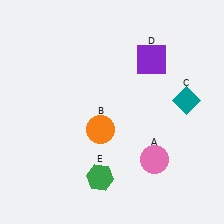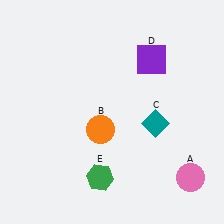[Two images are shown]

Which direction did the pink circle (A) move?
The pink circle (A) moved right.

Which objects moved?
The objects that moved are: the pink circle (A), the teal diamond (C).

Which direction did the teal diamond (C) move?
The teal diamond (C) moved left.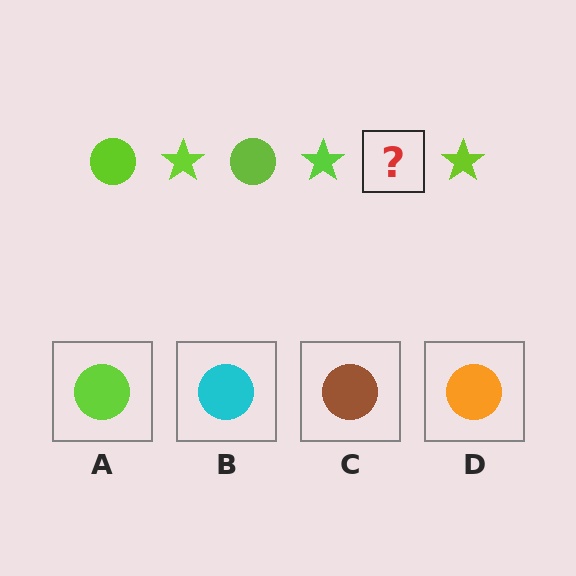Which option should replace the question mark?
Option A.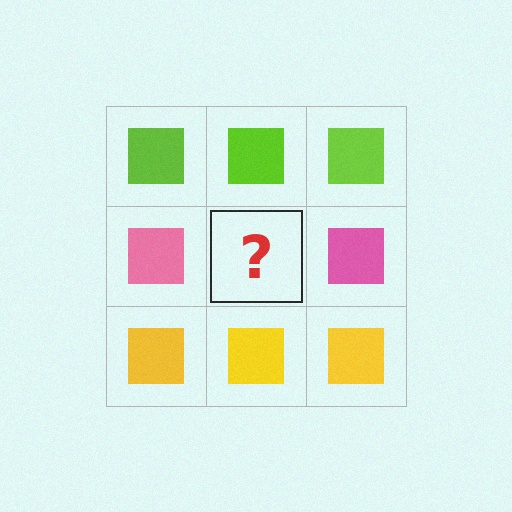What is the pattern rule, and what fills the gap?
The rule is that each row has a consistent color. The gap should be filled with a pink square.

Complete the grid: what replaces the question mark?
The question mark should be replaced with a pink square.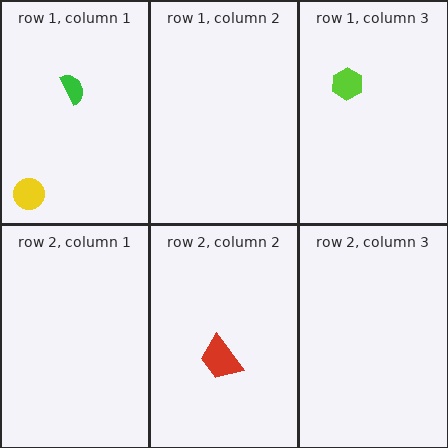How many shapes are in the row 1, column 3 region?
1.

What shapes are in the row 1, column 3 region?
The lime hexagon.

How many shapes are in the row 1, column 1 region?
2.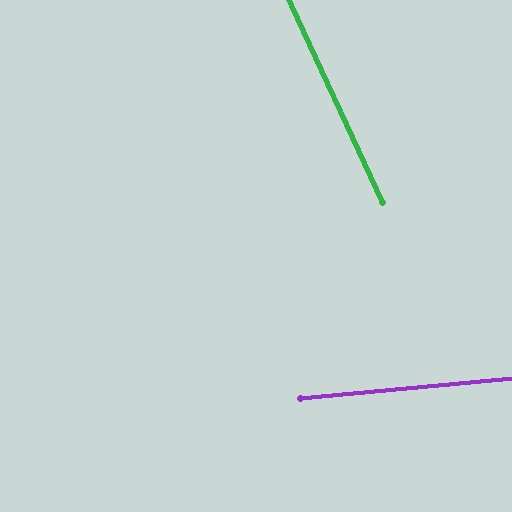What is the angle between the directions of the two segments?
Approximately 71 degrees.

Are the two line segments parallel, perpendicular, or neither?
Neither parallel nor perpendicular — they differ by about 71°.